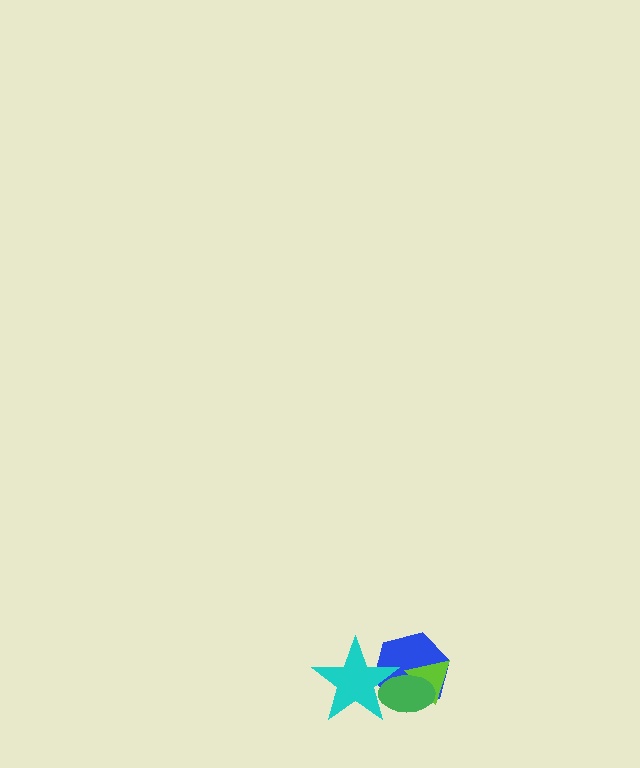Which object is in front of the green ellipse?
The cyan star is in front of the green ellipse.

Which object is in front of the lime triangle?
The green ellipse is in front of the lime triangle.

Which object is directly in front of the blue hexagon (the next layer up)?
The lime triangle is directly in front of the blue hexagon.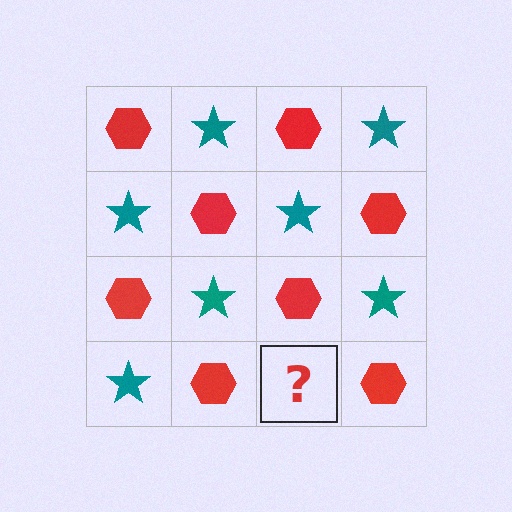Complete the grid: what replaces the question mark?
The question mark should be replaced with a teal star.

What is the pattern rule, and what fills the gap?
The rule is that it alternates red hexagon and teal star in a checkerboard pattern. The gap should be filled with a teal star.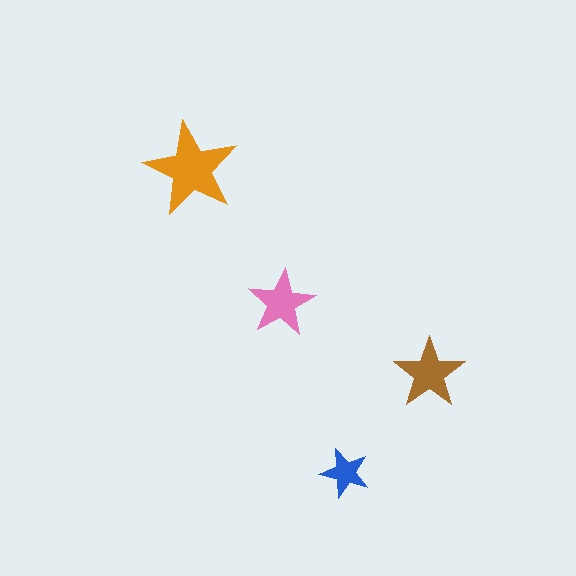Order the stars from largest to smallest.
the orange one, the brown one, the pink one, the blue one.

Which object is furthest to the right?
The brown star is rightmost.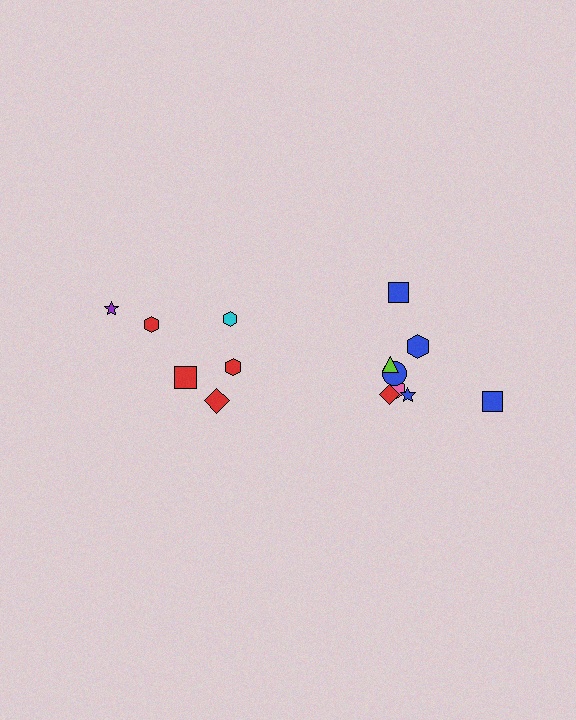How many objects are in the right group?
There are 8 objects.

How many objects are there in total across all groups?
There are 14 objects.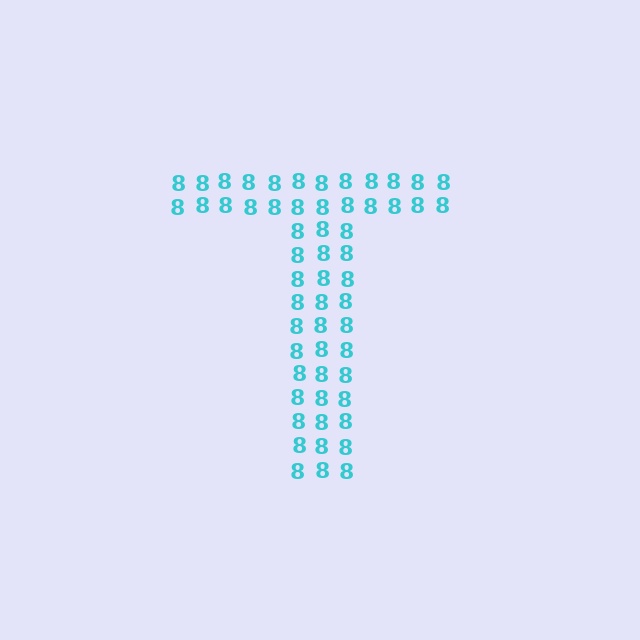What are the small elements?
The small elements are digit 8's.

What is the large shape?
The large shape is the letter T.